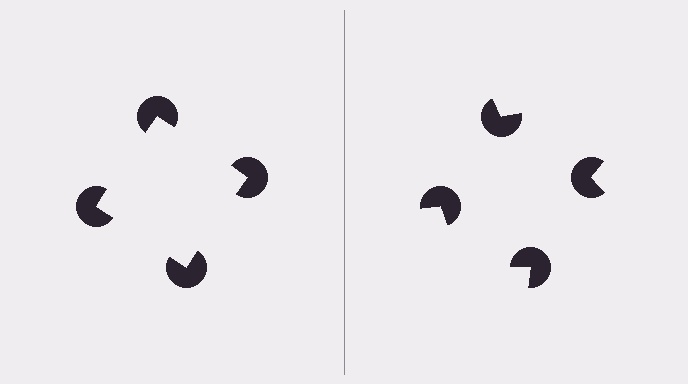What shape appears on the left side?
An illusory square.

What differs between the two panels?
The pac-man discs are positioned identically on both sides; only the wedge orientations differ. On the left they align to a square; on the right they are misaligned.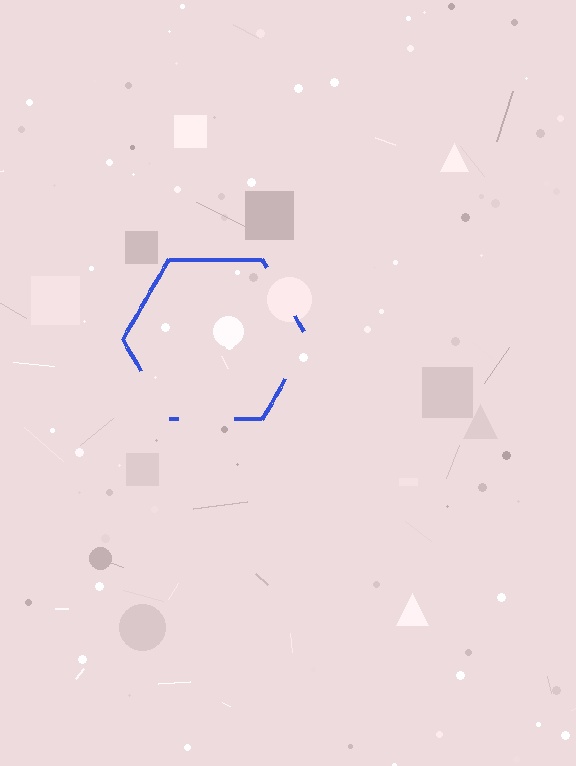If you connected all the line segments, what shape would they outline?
They would outline a hexagon.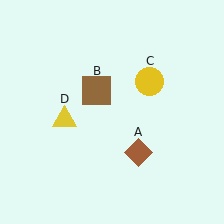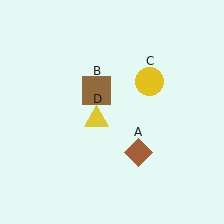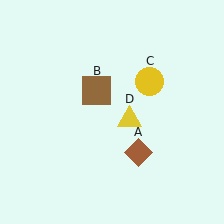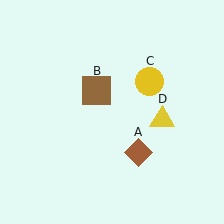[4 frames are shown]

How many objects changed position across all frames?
1 object changed position: yellow triangle (object D).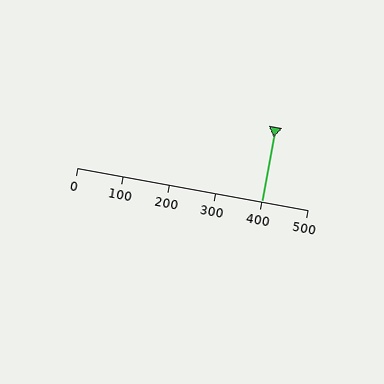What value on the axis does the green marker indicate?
The marker indicates approximately 400.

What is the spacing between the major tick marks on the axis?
The major ticks are spaced 100 apart.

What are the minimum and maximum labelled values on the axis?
The axis runs from 0 to 500.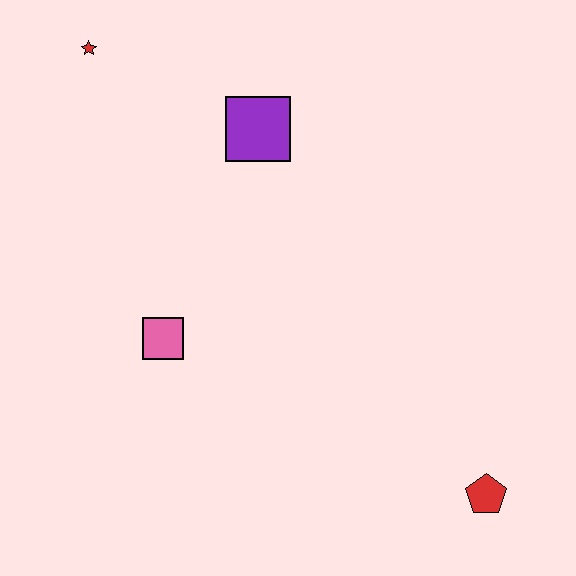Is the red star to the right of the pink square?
No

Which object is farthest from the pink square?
The red pentagon is farthest from the pink square.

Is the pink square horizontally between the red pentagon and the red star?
Yes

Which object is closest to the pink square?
The purple square is closest to the pink square.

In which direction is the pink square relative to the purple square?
The pink square is below the purple square.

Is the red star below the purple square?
No